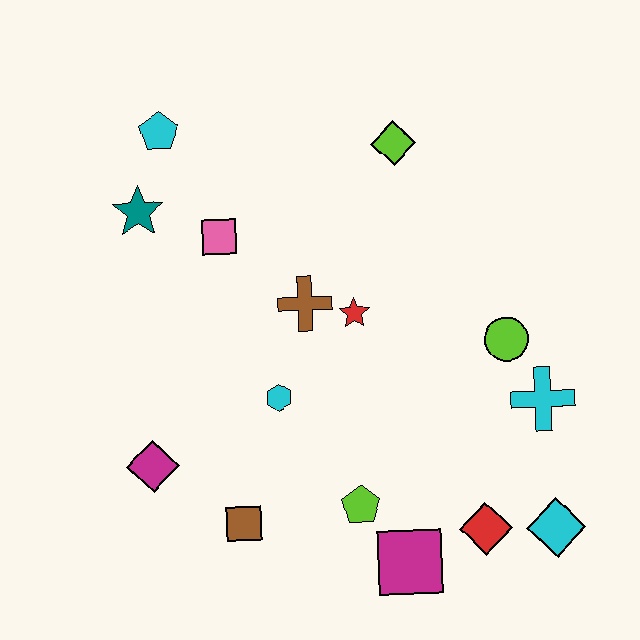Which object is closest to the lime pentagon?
The magenta square is closest to the lime pentagon.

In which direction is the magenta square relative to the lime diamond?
The magenta square is below the lime diamond.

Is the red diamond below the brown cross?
Yes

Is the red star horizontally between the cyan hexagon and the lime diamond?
Yes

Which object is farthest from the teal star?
The cyan diamond is farthest from the teal star.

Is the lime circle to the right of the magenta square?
Yes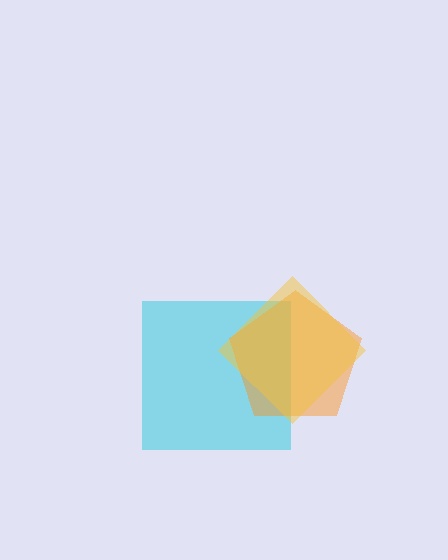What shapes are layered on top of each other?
The layered shapes are: a cyan square, an orange pentagon, a yellow diamond.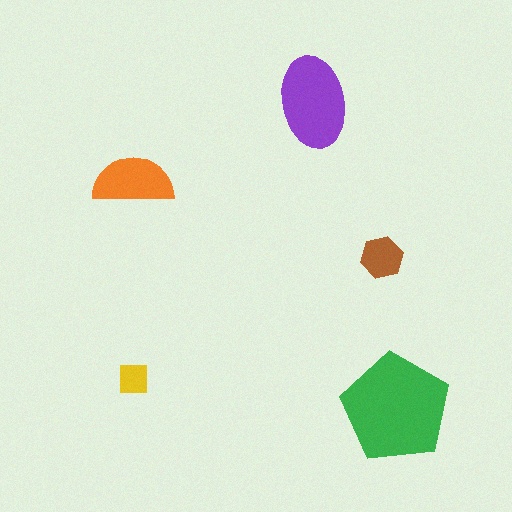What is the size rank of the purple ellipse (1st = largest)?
2nd.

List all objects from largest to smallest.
The green pentagon, the purple ellipse, the orange semicircle, the brown hexagon, the yellow square.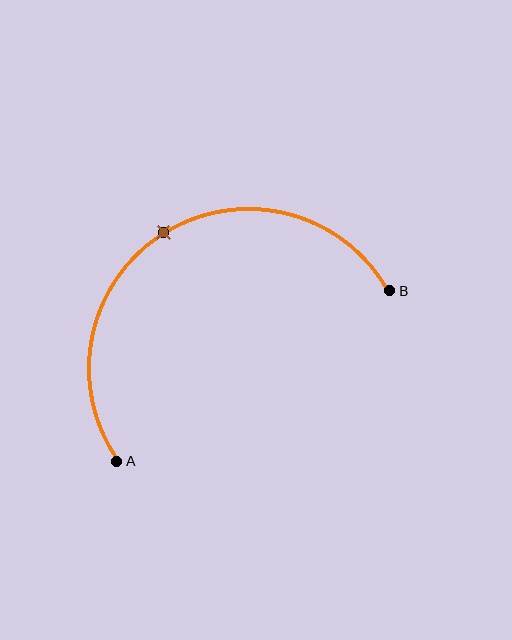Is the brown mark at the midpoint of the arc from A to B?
Yes. The brown mark lies on the arc at equal arc-length from both A and B — it is the arc midpoint.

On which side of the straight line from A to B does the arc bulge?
The arc bulges above the straight line connecting A and B.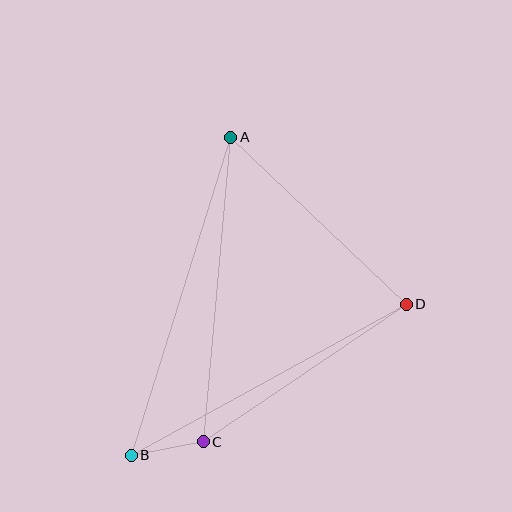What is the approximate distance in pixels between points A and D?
The distance between A and D is approximately 242 pixels.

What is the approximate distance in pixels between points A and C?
The distance between A and C is approximately 306 pixels.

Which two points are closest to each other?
Points B and C are closest to each other.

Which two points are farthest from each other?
Points A and B are farthest from each other.